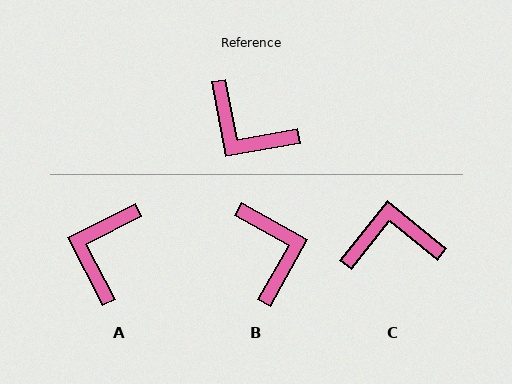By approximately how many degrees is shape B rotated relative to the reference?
Approximately 140 degrees counter-clockwise.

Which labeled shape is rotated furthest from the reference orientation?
B, about 140 degrees away.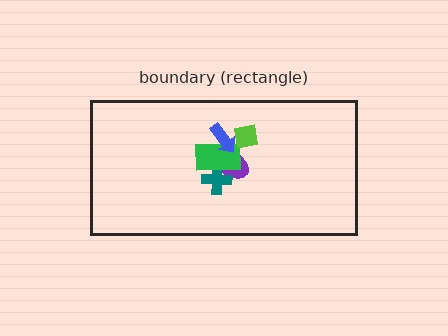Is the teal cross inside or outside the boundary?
Inside.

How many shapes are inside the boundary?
5 inside, 0 outside.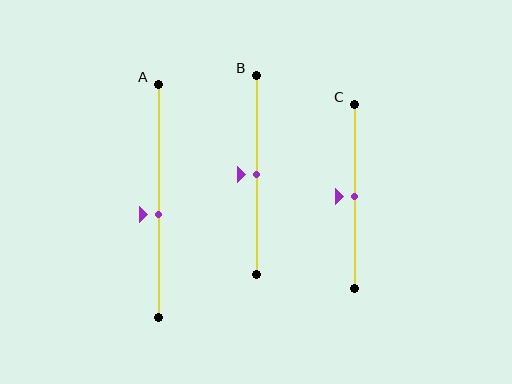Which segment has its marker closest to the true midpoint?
Segment B has its marker closest to the true midpoint.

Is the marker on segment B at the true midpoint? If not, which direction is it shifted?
Yes, the marker on segment B is at the true midpoint.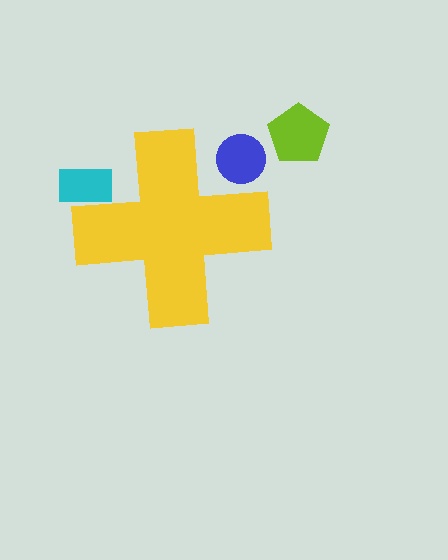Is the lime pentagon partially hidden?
No, the lime pentagon is fully visible.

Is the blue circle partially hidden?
Yes, the blue circle is partially hidden behind the yellow cross.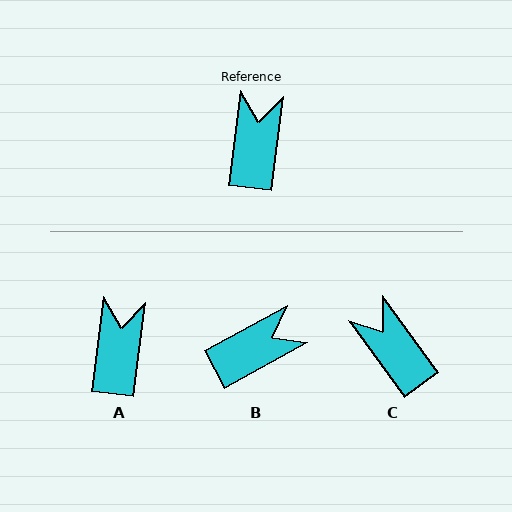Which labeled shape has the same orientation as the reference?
A.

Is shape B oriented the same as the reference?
No, it is off by about 54 degrees.